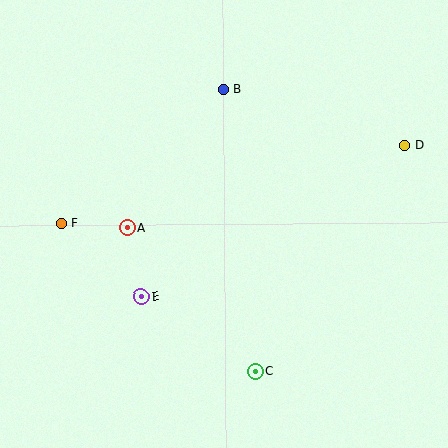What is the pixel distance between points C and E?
The distance between C and E is 136 pixels.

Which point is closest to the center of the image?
Point A at (127, 227) is closest to the center.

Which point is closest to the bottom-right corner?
Point C is closest to the bottom-right corner.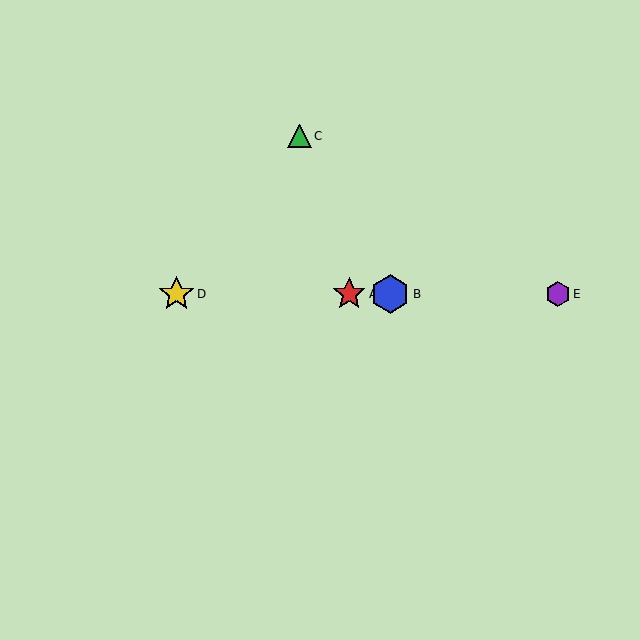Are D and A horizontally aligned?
Yes, both are at y≈294.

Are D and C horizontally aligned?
No, D is at y≈294 and C is at y≈136.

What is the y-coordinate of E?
Object E is at y≈294.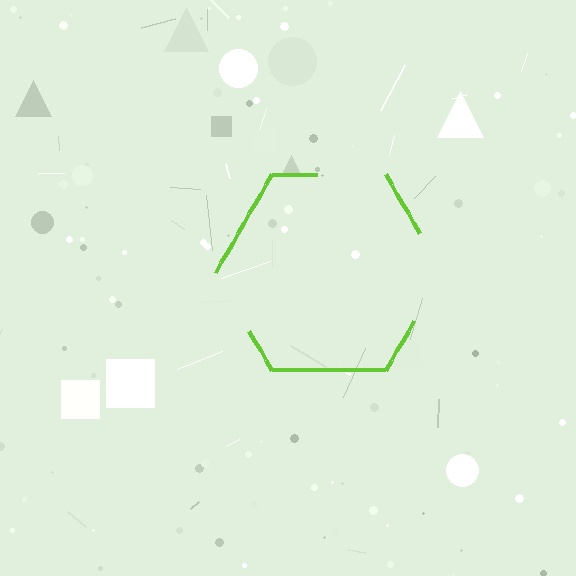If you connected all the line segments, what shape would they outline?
They would outline a hexagon.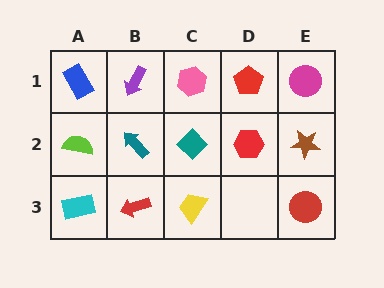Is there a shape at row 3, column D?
No, that cell is empty.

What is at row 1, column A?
A blue rectangle.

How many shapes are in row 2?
5 shapes.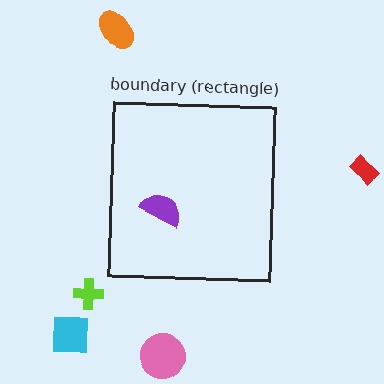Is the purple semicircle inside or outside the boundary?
Inside.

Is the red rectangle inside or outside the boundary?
Outside.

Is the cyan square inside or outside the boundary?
Outside.